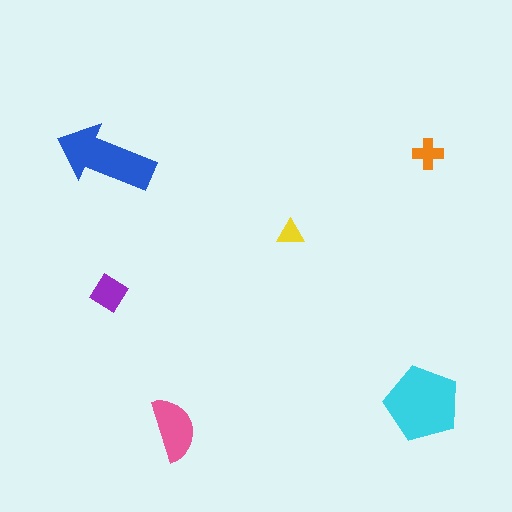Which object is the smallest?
The yellow triangle.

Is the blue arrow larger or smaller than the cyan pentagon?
Smaller.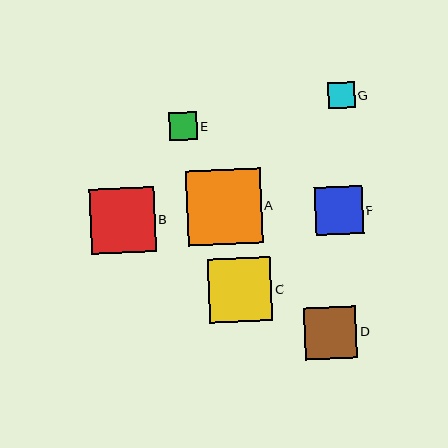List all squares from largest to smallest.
From largest to smallest: A, B, C, D, F, E, G.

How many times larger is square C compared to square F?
Square C is approximately 1.3 times the size of square F.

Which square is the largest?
Square A is the largest with a size of approximately 75 pixels.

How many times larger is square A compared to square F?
Square A is approximately 1.6 times the size of square F.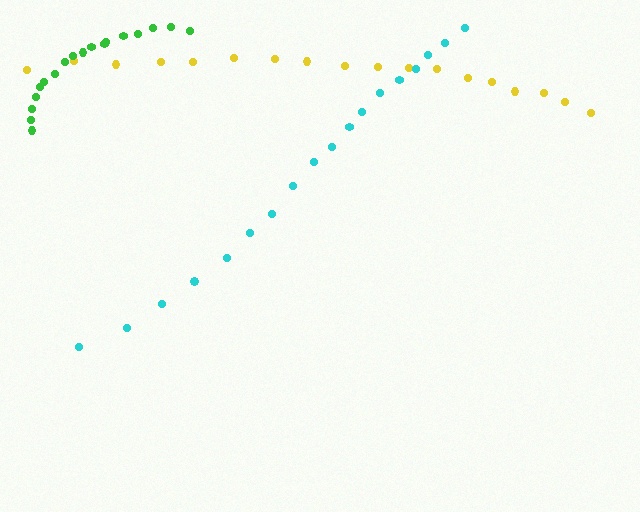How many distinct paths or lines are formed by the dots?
There are 3 distinct paths.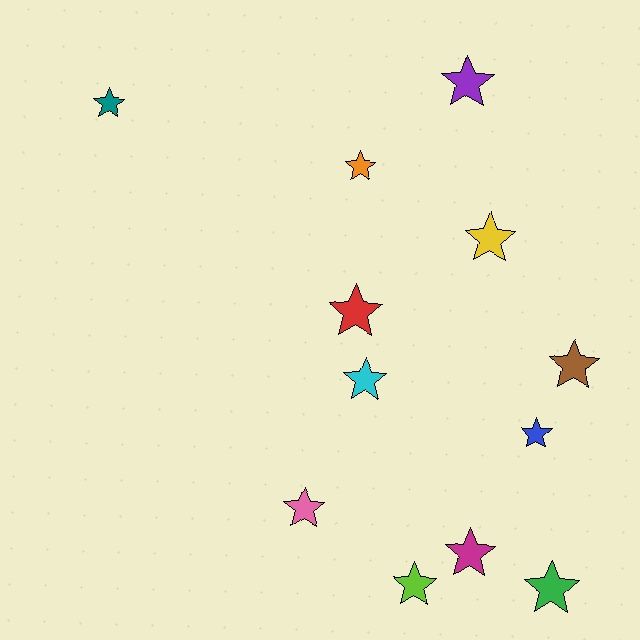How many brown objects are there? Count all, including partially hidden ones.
There is 1 brown object.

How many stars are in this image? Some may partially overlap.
There are 12 stars.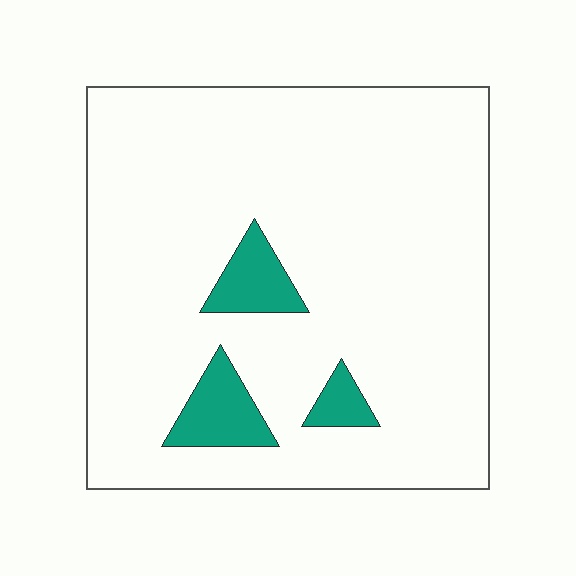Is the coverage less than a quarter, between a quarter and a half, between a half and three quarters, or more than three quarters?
Less than a quarter.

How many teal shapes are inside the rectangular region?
3.